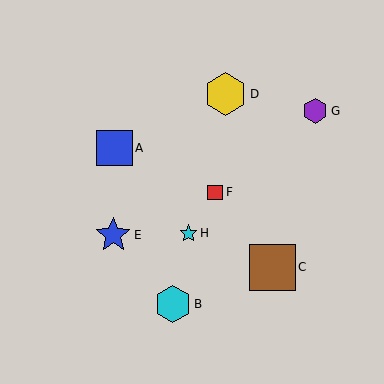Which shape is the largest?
The brown square (labeled C) is the largest.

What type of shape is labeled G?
Shape G is a purple hexagon.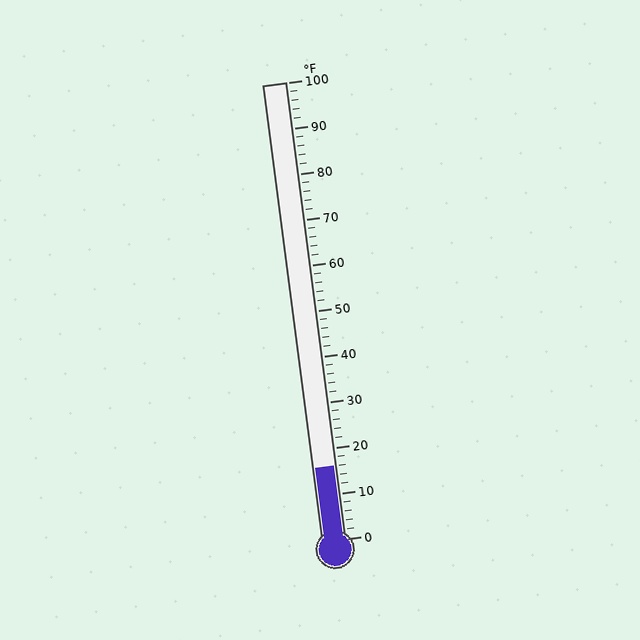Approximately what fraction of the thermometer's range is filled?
The thermometer is filled to approximately 15% of its range.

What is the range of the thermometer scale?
The thermometer scale ranges from 0°F to 100°F.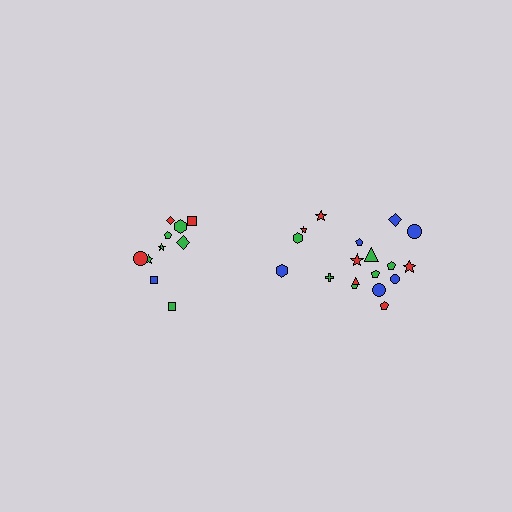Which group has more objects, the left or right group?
The right group.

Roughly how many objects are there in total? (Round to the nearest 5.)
Roughly 30 objects in total.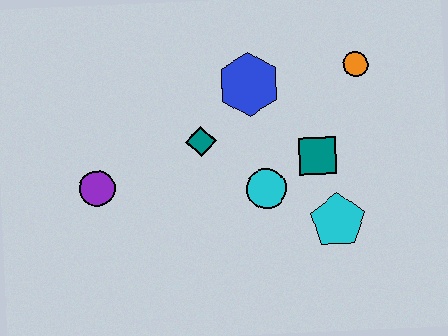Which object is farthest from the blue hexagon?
The purple circle is farthest from the blue hexagon.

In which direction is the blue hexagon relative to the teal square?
The blue hexagon is above the teal square.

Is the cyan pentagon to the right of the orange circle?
No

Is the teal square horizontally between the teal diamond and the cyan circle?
No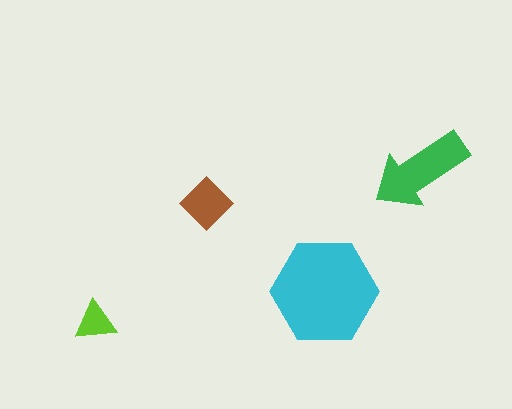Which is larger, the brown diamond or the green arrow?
The green arrow.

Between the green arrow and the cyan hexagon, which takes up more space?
The cyan hexagon.